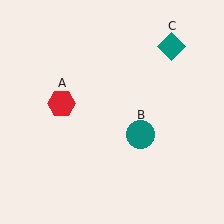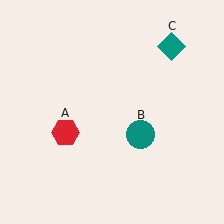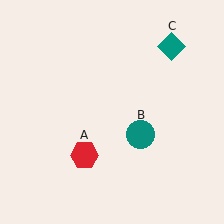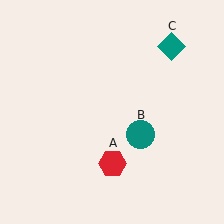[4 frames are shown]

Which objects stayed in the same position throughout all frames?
Teal circle (object B) and teal diamond (object C) remained stationary.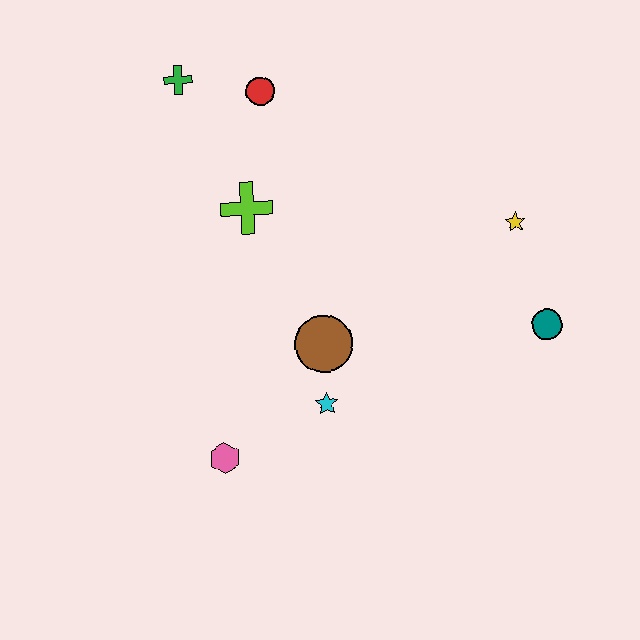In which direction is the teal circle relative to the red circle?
The teal circle is to the right of the red circle.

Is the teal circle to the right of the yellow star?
Yes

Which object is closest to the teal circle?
The yellow star is closest to the teal circle.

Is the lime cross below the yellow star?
No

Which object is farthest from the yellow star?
The pink hexagon is farthest from the yellow star.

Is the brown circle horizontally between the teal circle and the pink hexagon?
Yes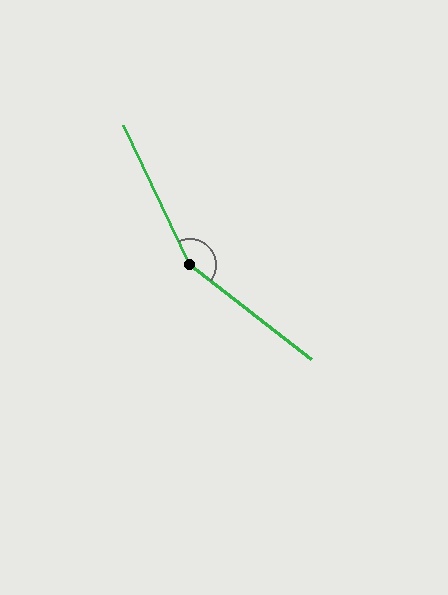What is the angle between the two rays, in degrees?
Approximately 153 degrees.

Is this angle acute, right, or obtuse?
It is obtuse.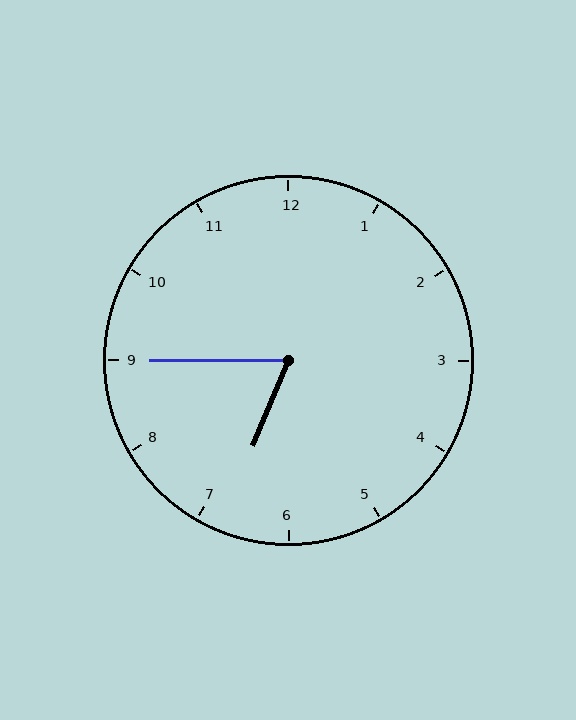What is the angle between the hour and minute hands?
Approximately 68 degrees.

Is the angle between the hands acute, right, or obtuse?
It is acute.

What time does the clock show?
6:45.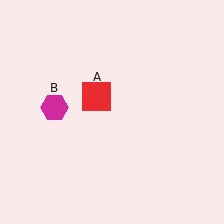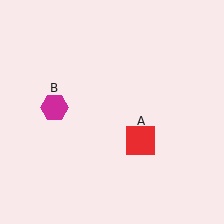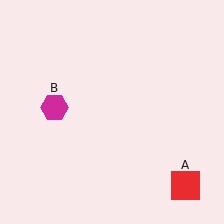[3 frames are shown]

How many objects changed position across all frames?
1 object changed position: red square (object A).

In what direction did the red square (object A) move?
The red square (object A) moved down and to the right.